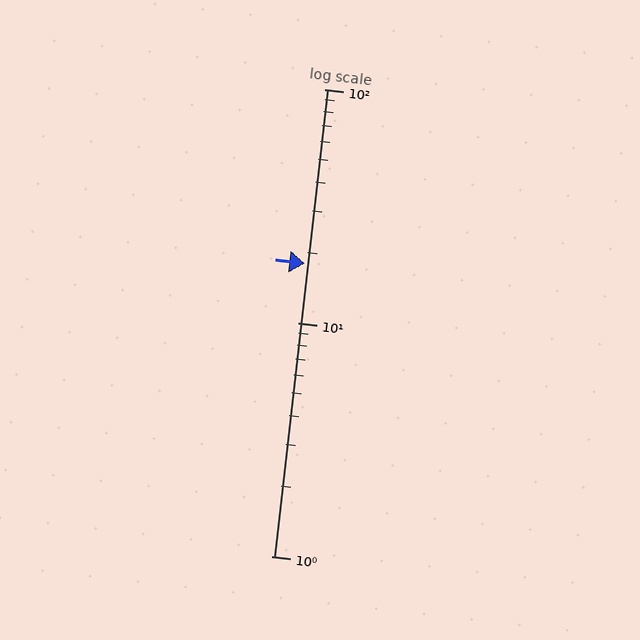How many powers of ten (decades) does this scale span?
The scale spans 2 decades, from 1 to 100.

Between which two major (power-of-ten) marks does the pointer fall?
The pointer is between 10 and 100.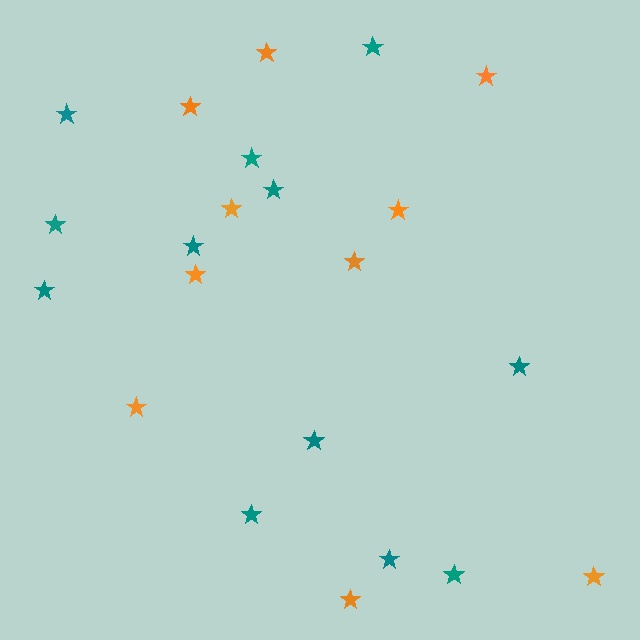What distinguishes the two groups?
There are 2 groups: one group of teal stars (12) and one group of orange stars (10).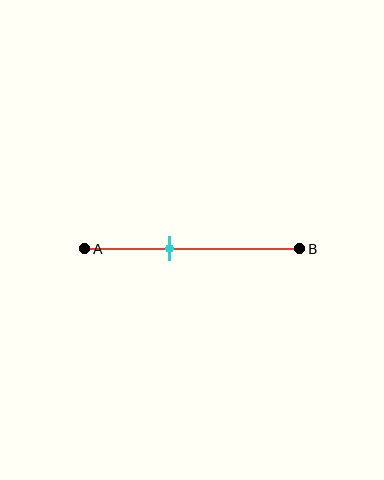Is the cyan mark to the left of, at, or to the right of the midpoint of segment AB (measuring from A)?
The cyan mark is to the left of the midpoint of segment AB.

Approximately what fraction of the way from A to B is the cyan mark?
The cyan mark is approximately 40% of the way from A to B.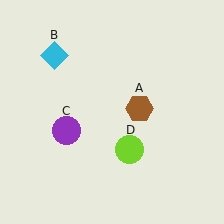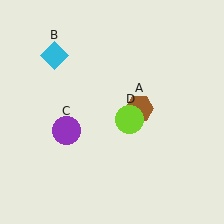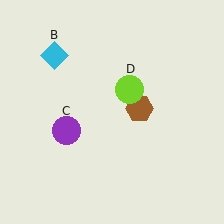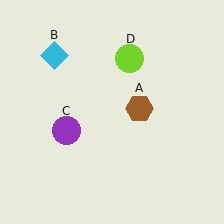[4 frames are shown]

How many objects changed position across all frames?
1 object changed position: lime circle (object D).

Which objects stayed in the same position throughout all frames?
Brown hexagon (object A) and cyan diamond (object B) and purple circle (object C) remained stationary.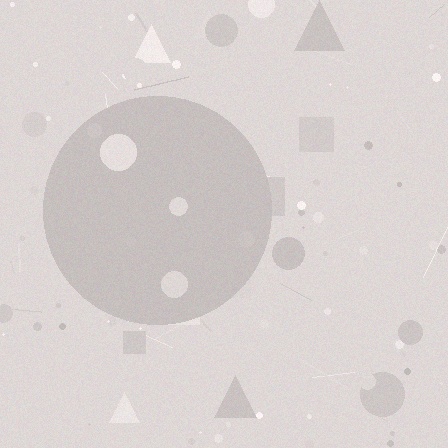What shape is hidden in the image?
A circle is hidden in the image.